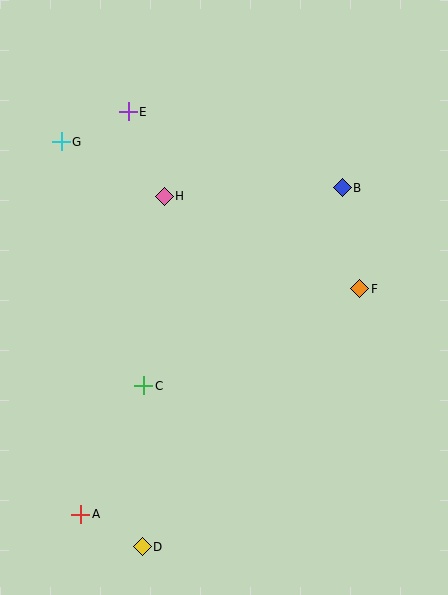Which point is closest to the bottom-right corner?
Point D is closest to the bottom-right corner.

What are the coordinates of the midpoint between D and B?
The midpoint between D and B is at (242, 367).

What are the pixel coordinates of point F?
Point F is at (360, 289).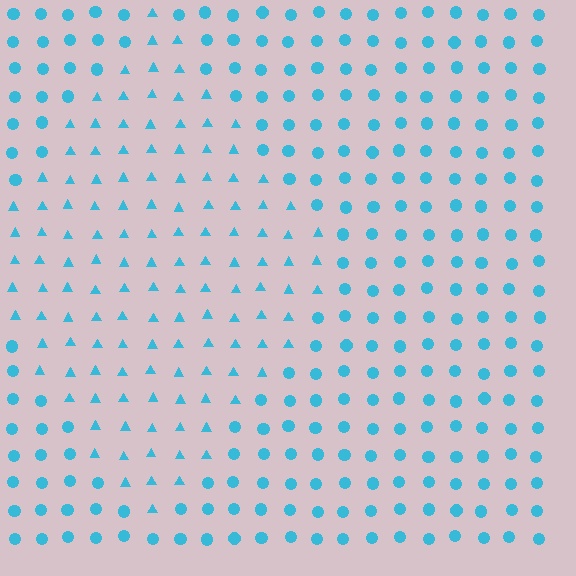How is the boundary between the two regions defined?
The boundary is defined by a change in element shape: triangles inside vs. circles outside. All elements share the same color and spacing.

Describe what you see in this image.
The image is filled with small cyan elements arranged in a uniform grid. A diamond-shaped region contains triangles, while the surrounding area contains circles. The boundary is defined purely by the change in element shape.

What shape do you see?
I see a diamond.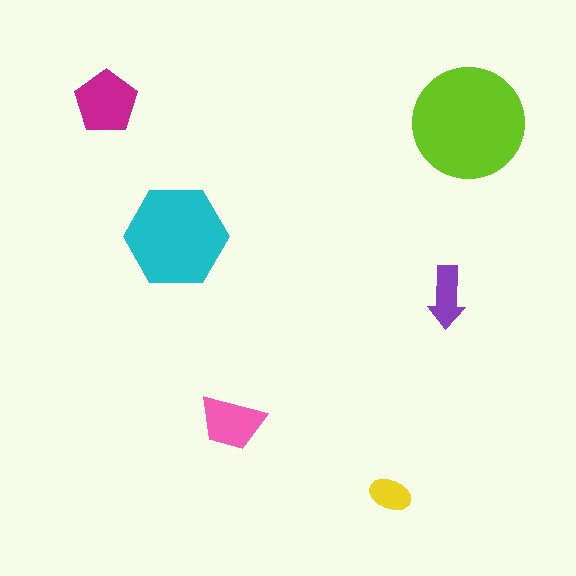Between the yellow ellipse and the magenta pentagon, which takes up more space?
The magenta pentagon.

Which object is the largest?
The lime circle.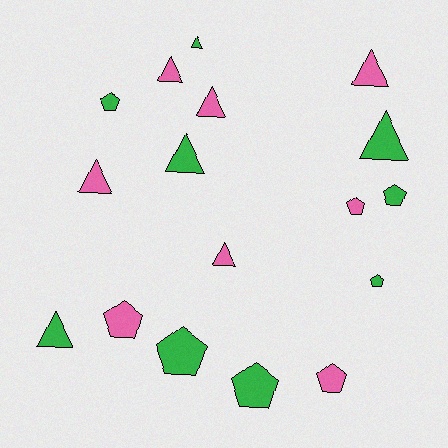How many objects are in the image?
There are 17 objects.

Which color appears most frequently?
Green, with 9 objects.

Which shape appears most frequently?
Triangle, with 9 objects.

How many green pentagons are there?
There are 5 green pentagons.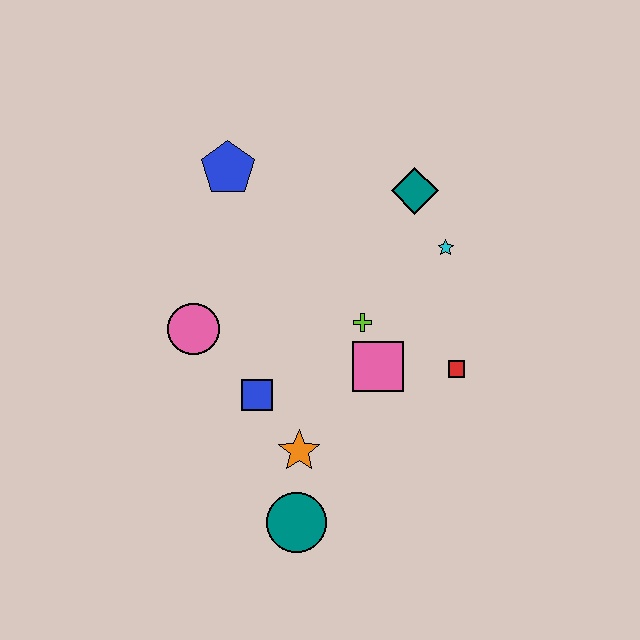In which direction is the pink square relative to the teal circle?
The pink square is above the teal circle.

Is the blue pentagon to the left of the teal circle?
Yes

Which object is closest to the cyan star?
The teal diamond is closest to the cyan star.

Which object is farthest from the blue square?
The teal diamond is farthest from the blue square.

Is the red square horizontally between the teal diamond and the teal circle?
No